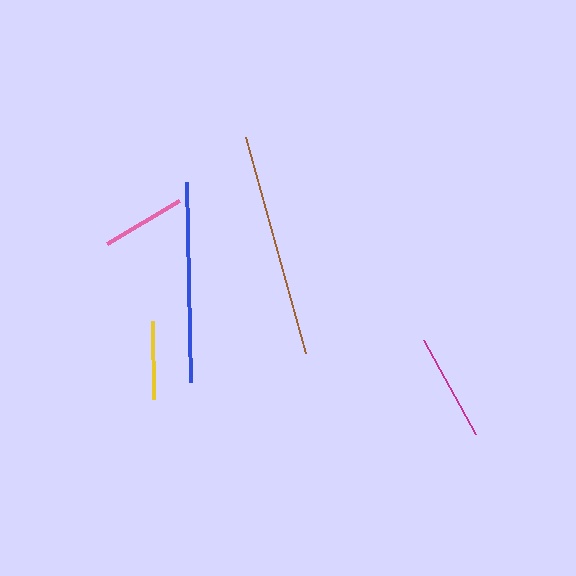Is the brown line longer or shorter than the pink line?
The brown line is longer than the pink line.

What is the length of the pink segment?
The pink segment is approximately 84 pixels long.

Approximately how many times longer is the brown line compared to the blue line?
The brown line is approximately 1.1 times the length of the blue line.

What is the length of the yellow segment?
The yellow segment is approximately 79 pixels long.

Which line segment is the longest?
The brown line is the longest at approximately 224 pixels.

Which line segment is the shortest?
The yellow line is the shortest at approximately 79 pixels.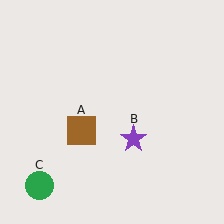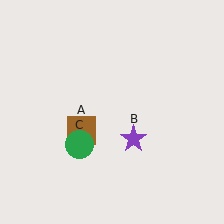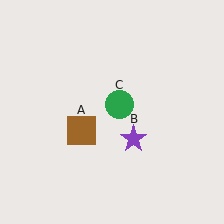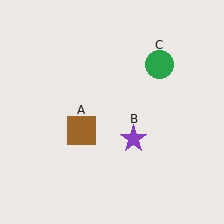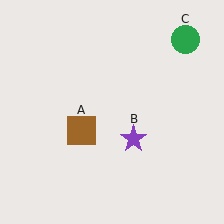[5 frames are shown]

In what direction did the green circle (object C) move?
The green circle (object C) moved up and to the right.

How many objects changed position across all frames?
1 object changed position: green circle (object C).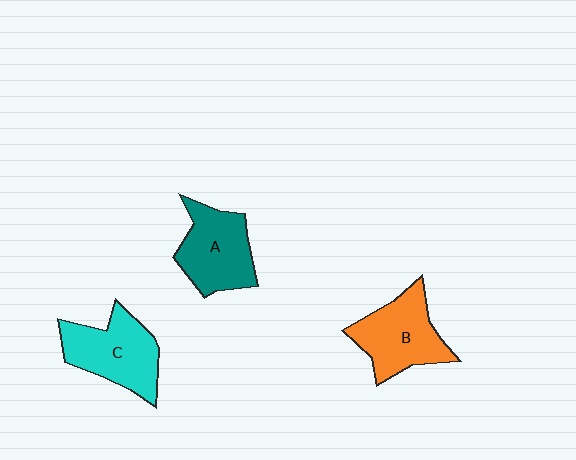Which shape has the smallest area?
Shape A (teal).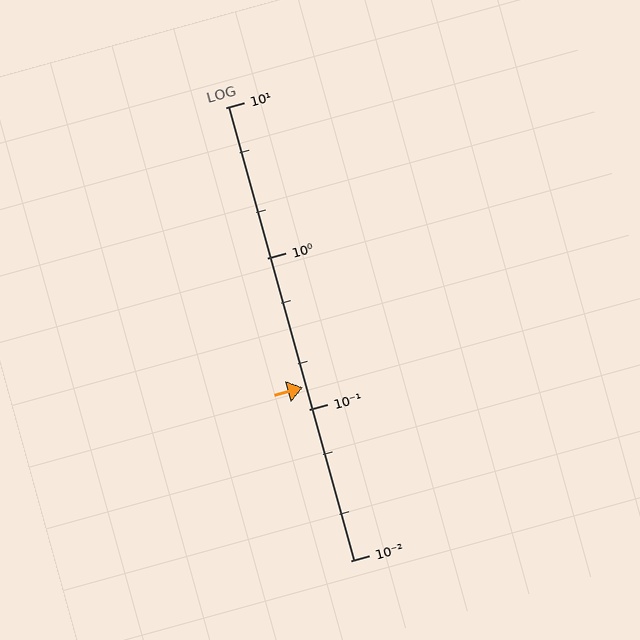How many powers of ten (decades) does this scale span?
The scale spans 3 decades, from 0.01 to 10.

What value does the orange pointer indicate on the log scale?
The pointer indicates approximately 0.14.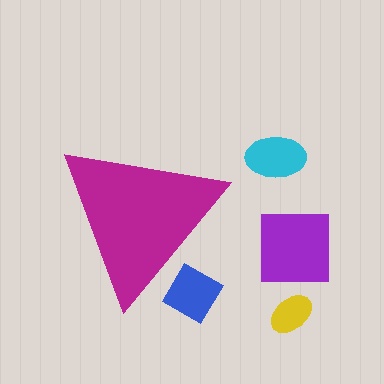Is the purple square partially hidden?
No, the purple square is fully visible.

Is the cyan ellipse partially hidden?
No, the cyan ellipse is fully visible.